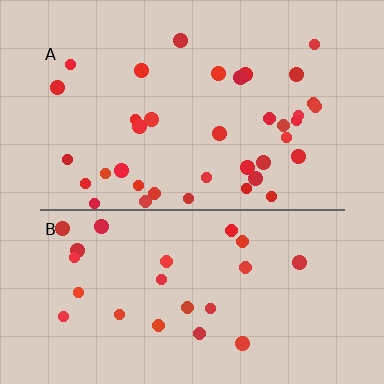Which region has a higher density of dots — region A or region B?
A (the top).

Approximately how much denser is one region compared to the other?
Approximately 1.6× — region A over region B.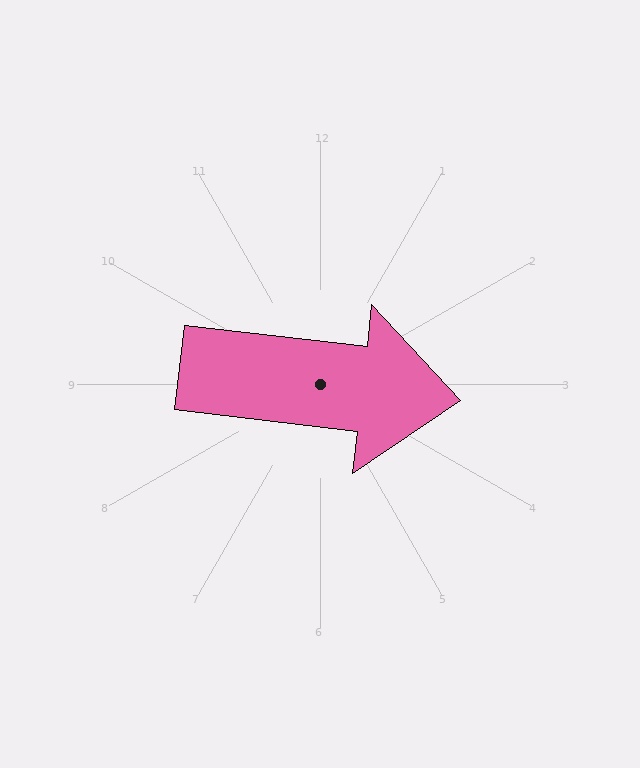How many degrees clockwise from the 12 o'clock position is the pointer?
Approximately 97 degrees.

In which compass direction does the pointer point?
East.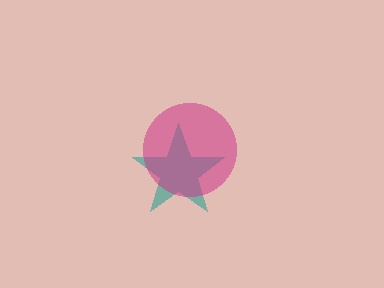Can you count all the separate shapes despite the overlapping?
Yes, there are 2 separate shapes.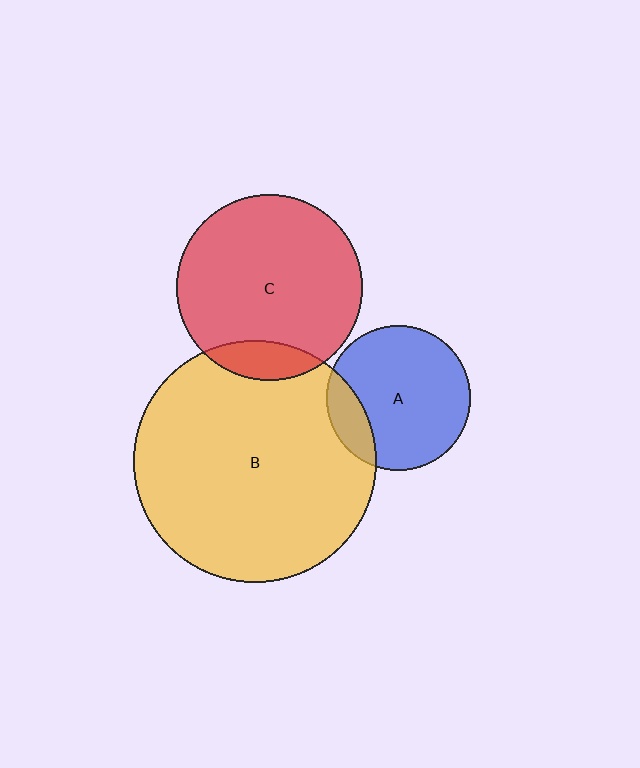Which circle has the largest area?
Circle B (yellow).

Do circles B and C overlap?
Yes.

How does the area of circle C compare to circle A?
Approximately 1.7 times.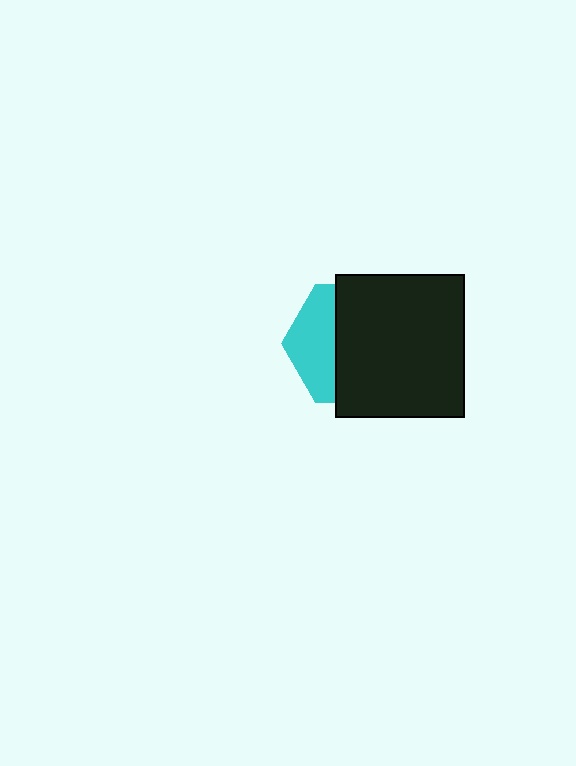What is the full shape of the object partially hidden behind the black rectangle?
The partially hidden object is a cyan hexagon.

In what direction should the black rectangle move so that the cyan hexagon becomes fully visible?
The black rectangle should move right. That is the shortest direction to clear the overlap and leave the cyan hexagon fully visible.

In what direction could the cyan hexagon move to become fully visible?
The cyan hexagon could move left. That would shift it out from behind the black rectangle entirely.